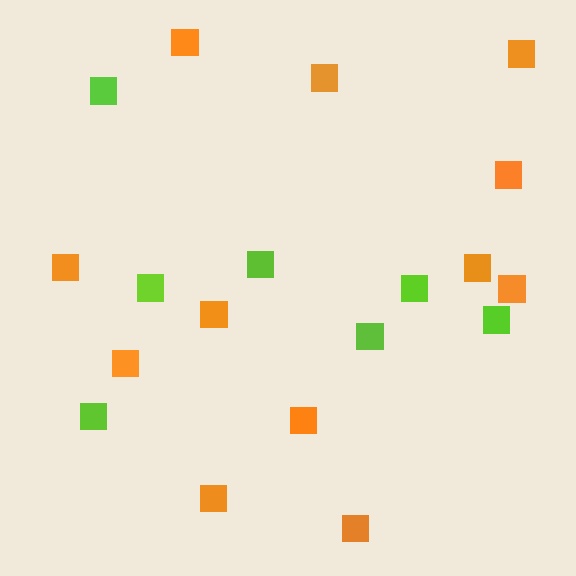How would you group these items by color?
There are 2 groups: one group of lime squares (7) and one group of orange squares (12).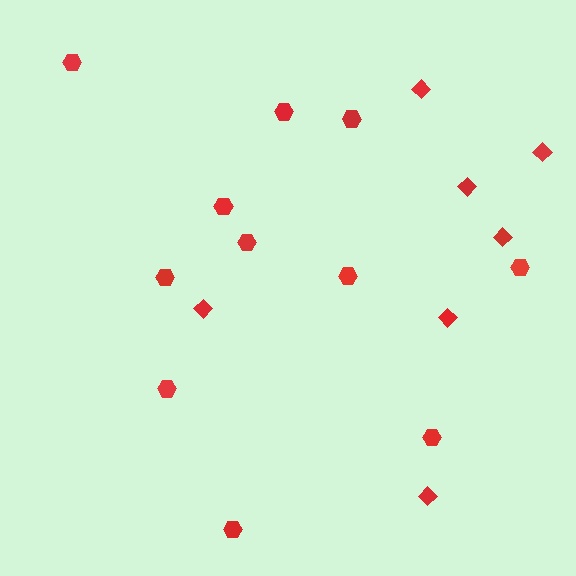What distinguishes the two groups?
There are 2 groups: one group of hexagons (11) and one group of diamonds (7).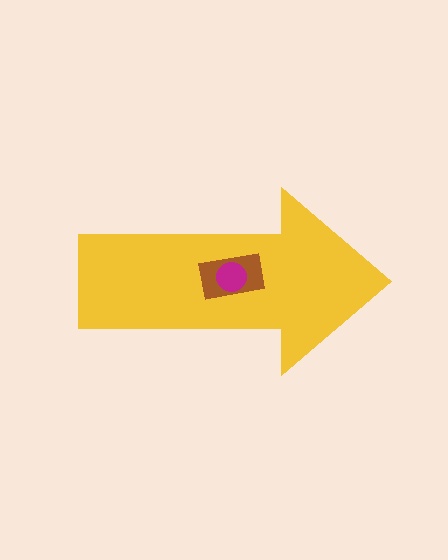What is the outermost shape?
The yellow arrow.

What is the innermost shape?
The magenta circle.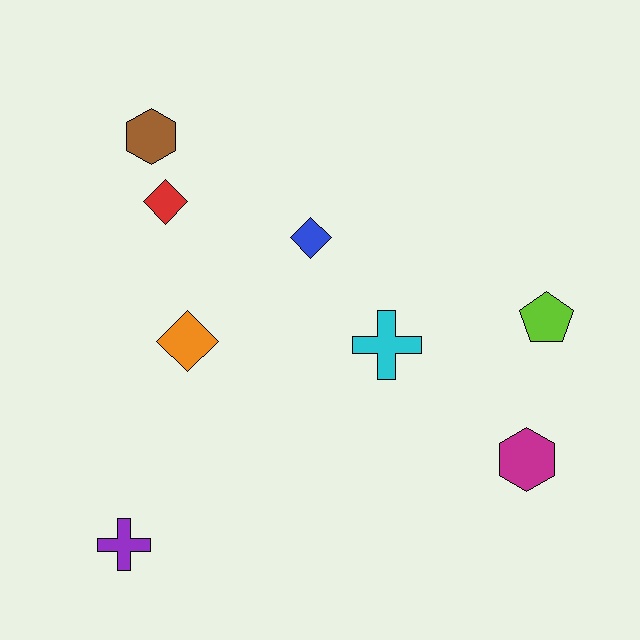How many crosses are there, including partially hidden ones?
There are 2 crosses.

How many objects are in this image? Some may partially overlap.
There are 8 objects.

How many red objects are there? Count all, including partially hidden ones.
There is 1 red object.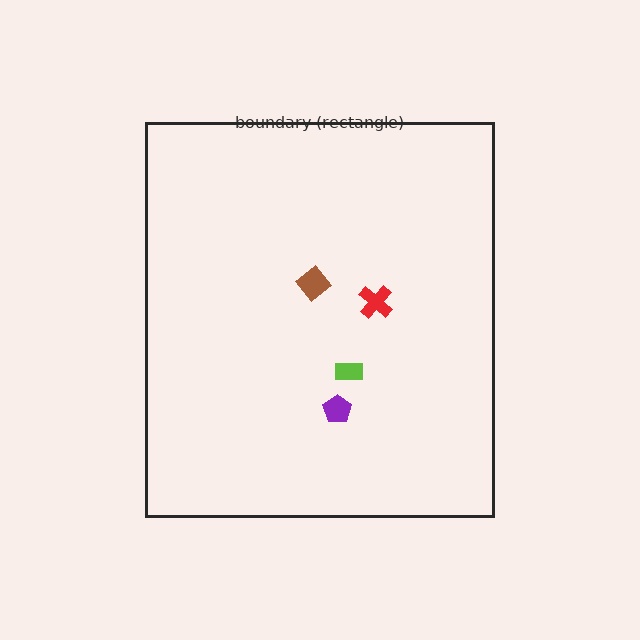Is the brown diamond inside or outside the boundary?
Inside.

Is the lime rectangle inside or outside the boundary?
Inside.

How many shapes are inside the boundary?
4 inside, 0 outside.